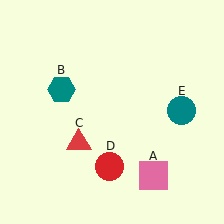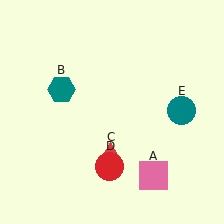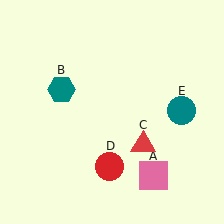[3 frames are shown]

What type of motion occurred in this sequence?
The red triangle (object C) rotated counterclockwise around the center of the scene.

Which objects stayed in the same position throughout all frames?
Pink square (object A) and teal hexagon (object B) and red circle (object D) and teal circle (object E) remained stationary.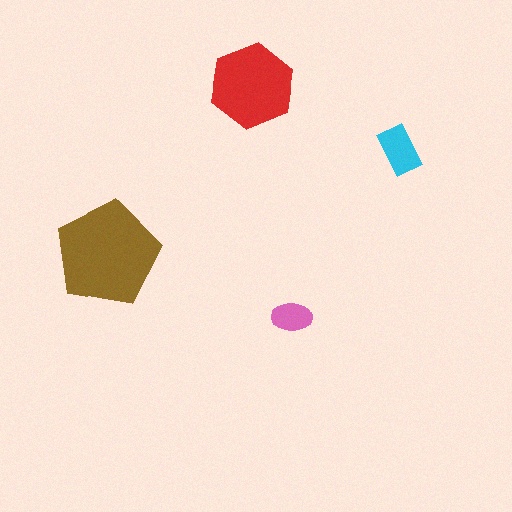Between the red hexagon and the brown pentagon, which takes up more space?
The brown pentagon.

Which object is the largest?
The brown pentagon.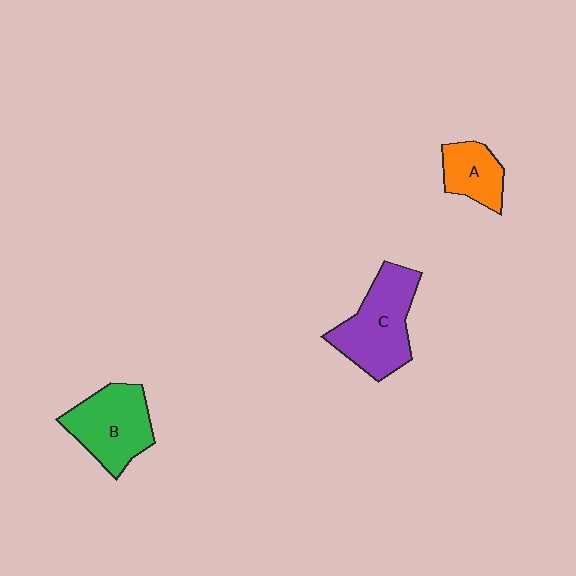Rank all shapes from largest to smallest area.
From largest to smallest: C (purple), B (green), A (orange).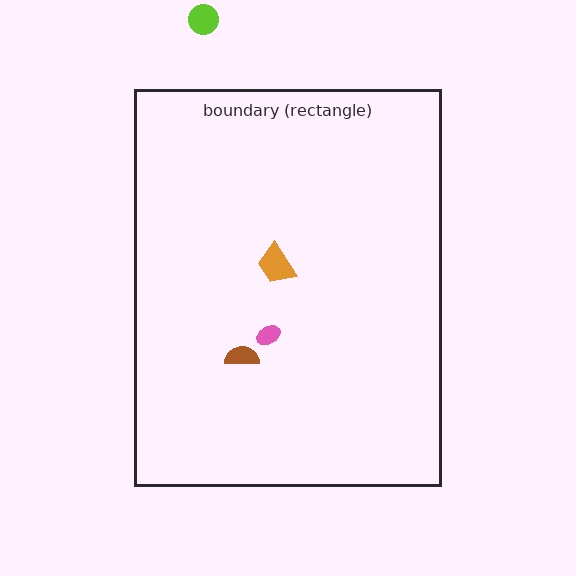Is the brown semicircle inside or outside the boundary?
Inside.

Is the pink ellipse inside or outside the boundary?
Inside.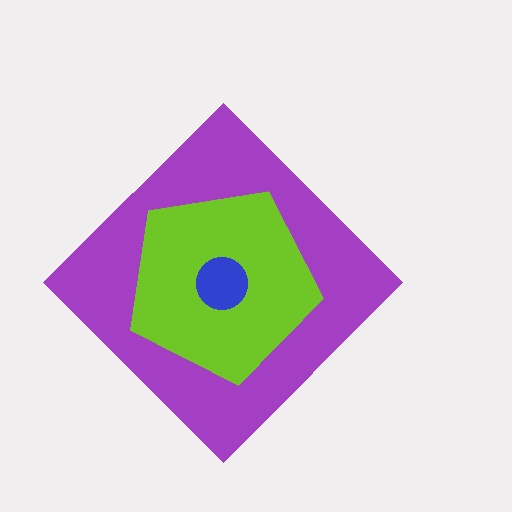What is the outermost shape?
The purple diamond.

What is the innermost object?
The blue circle.